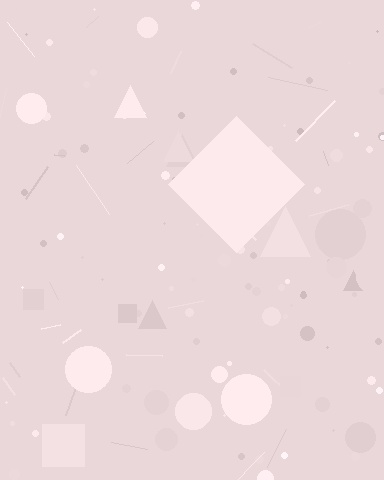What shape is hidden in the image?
A diamond is hidden in the image.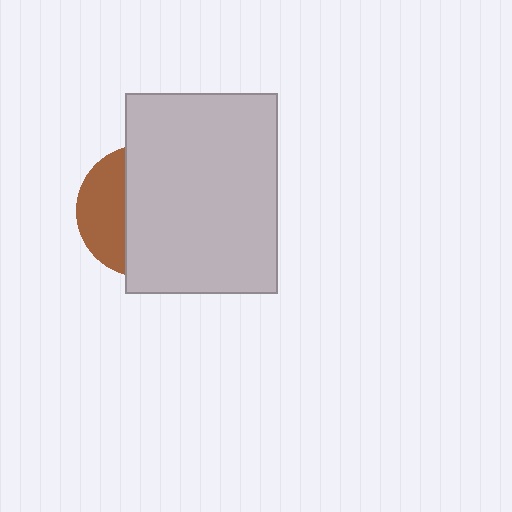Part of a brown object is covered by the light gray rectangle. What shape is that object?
It is a circle.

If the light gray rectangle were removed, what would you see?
You would see the complete brown circle.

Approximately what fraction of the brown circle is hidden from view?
Roughly 66% of the brown circle is hidden behind the light gray rectangle.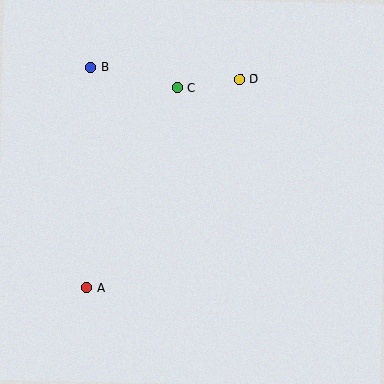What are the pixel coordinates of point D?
Point D is at (240, 79).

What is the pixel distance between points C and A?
The distance between C and A is 220 pixels.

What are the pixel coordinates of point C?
Point C is at (178, 87).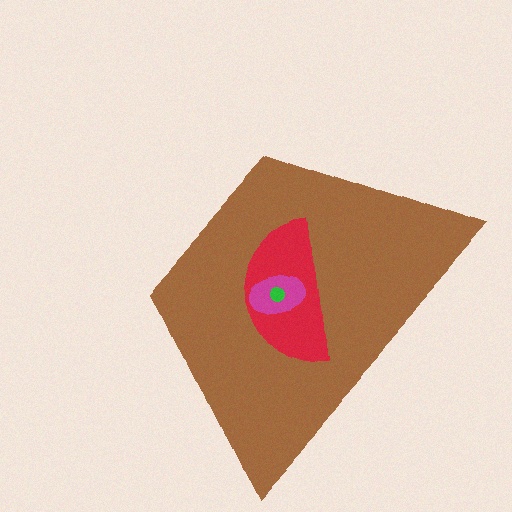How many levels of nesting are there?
4.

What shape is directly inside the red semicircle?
The magenta ellipse.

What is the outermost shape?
The brown trapezoid.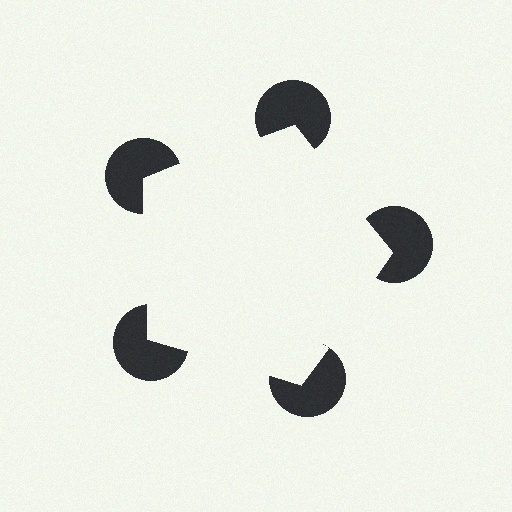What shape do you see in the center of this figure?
An illusory pentagon — its edges are inferred from the aligned wedge cuts in the pac-man discs, not physically drawn.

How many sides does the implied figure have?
5 sides.